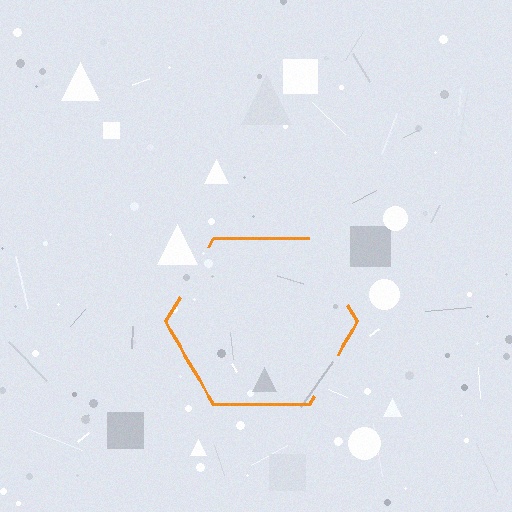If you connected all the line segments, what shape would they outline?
They would outline a hexagon.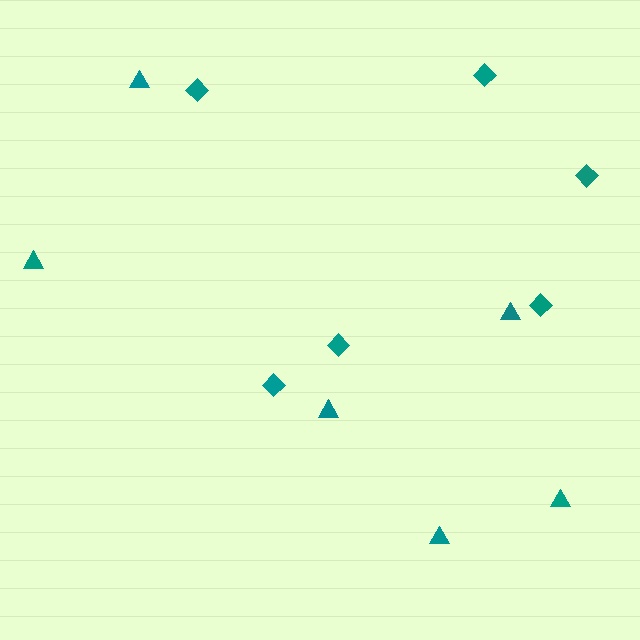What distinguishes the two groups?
There are 2 groups: one group of diamonds (6) and one group of triangles (6).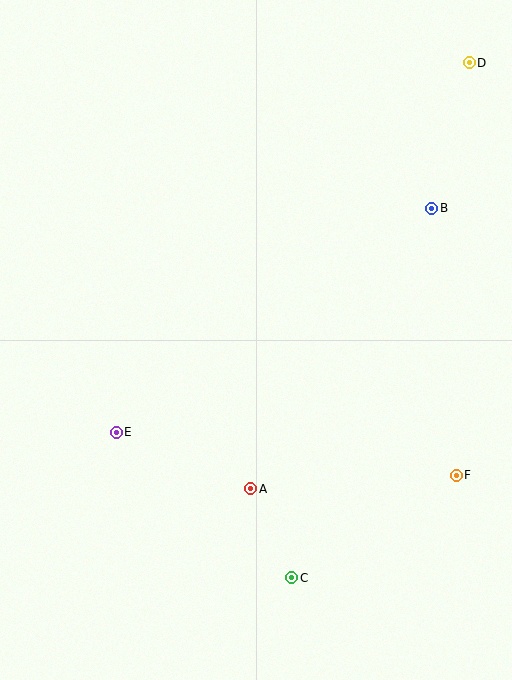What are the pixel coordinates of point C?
Point C is at (292, 578).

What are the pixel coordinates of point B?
Point B is at (432, 208).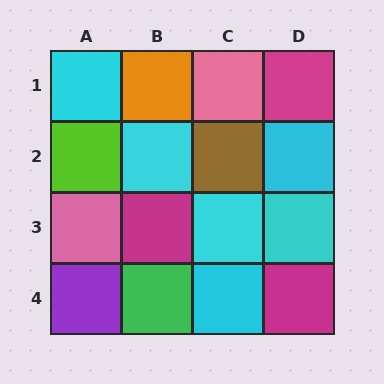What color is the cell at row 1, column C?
Pink.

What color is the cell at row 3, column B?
Magenta.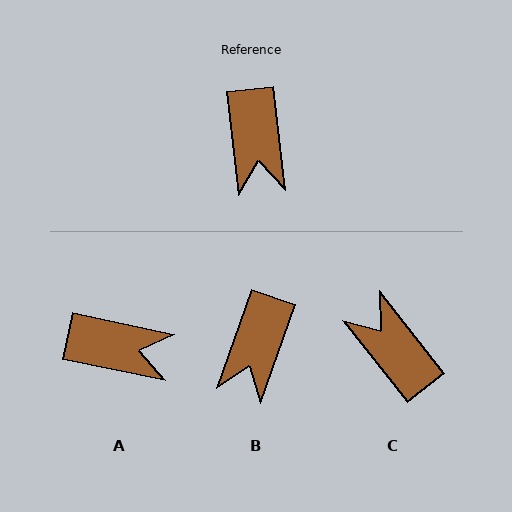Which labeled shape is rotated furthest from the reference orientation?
C, about 148 degrees away.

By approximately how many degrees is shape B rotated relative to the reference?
Approximately 26 degrees clockwise.